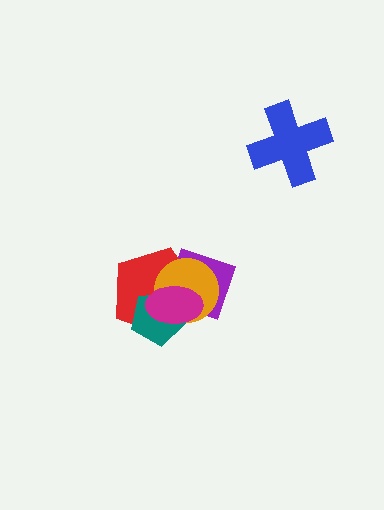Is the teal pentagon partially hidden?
Yes, it is partially covered by another shape.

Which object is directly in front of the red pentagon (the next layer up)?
The orange circle is directly in front of the red pentagon.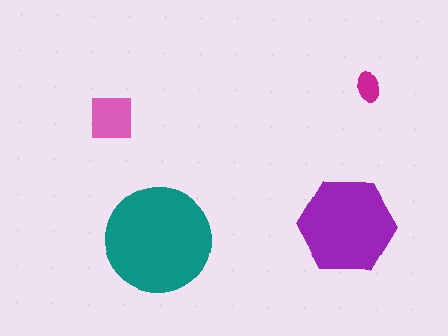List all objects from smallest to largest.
The magenta ellipse, the pink square, the purple hexagon, the teal circle.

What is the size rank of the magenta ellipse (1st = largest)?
4th.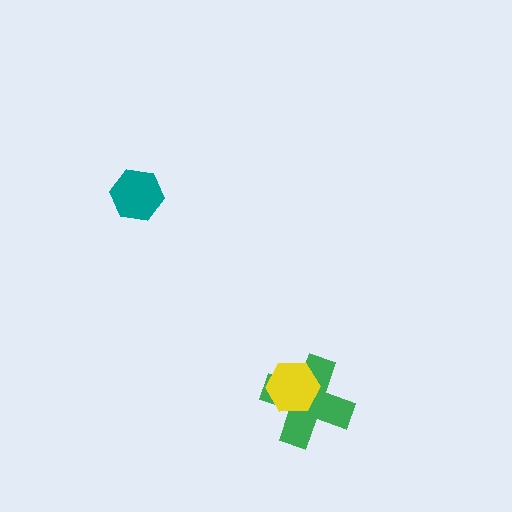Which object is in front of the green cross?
The yellow hexagon is in front of the green cross.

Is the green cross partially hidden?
Yes, it is partially covered by another shape.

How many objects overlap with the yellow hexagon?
1 object overlaps with the yellow hexagon.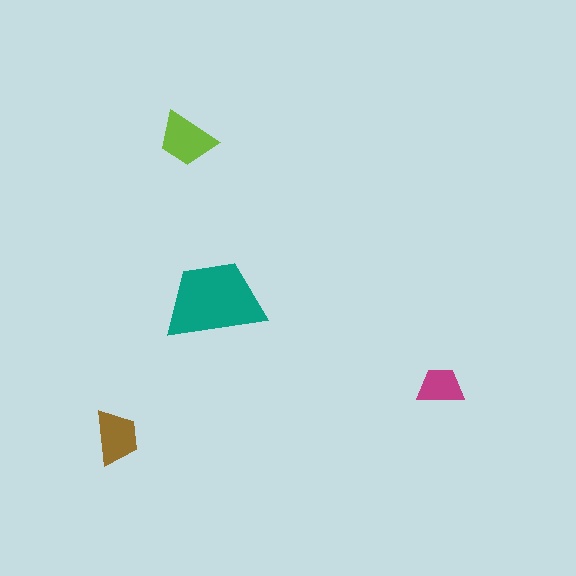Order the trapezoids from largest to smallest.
the teal one, the lime one, the brown one, the magenta one.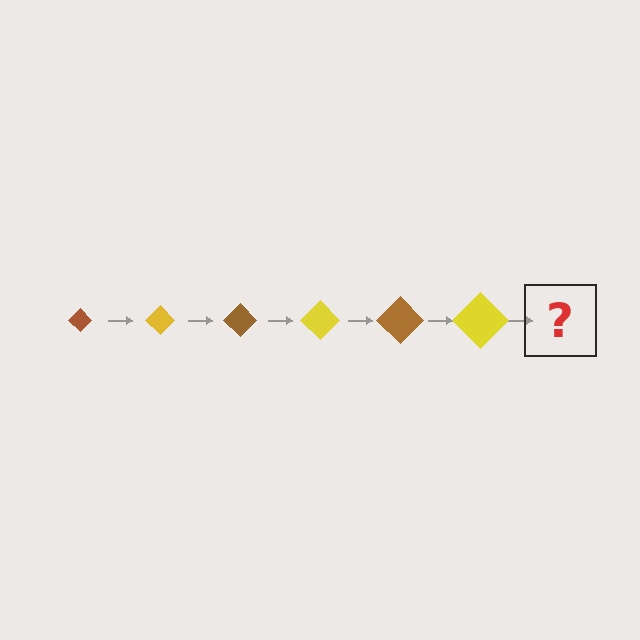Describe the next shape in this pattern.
It should be a brown diamond, larger than the previous one.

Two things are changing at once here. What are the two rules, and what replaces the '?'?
The two rules are that the diamond grows larger each step and the color cycles through brown and yellow. The '?' should be a brown diamond, larger than the previous one.